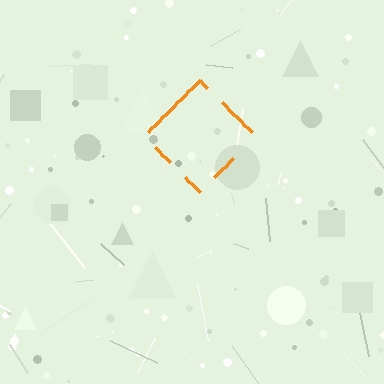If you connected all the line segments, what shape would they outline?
They would outline a diamond.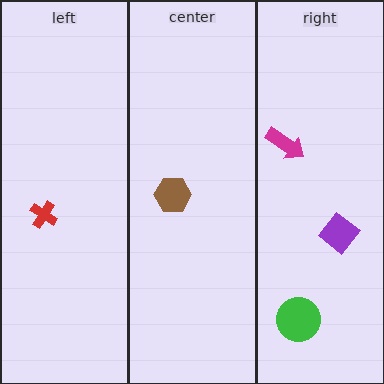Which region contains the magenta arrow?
The right region.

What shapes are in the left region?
The red cross.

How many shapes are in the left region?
1.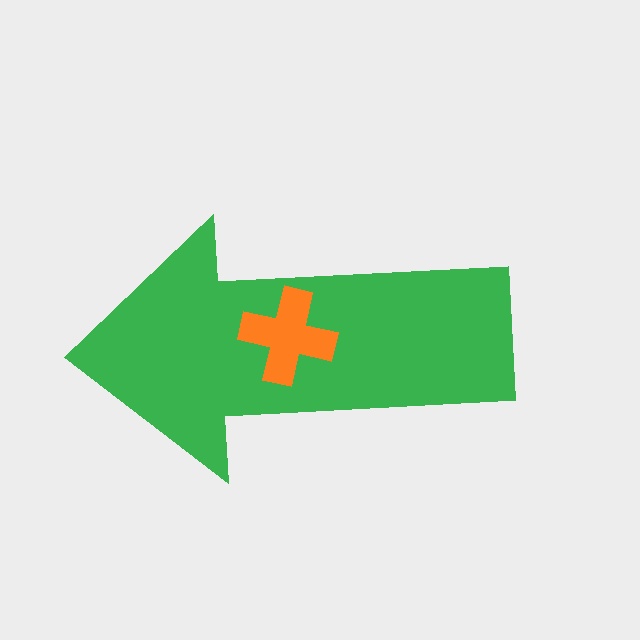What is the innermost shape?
The orange cross.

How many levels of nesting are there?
2.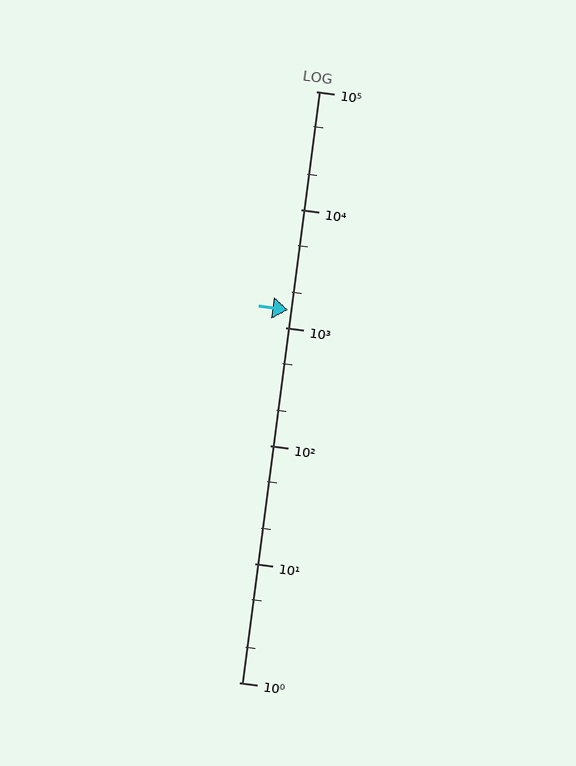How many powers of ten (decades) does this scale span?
The scale spans 5 decades, from 1 to 100000.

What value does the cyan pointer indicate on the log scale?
The pointer indicates approximately 1400.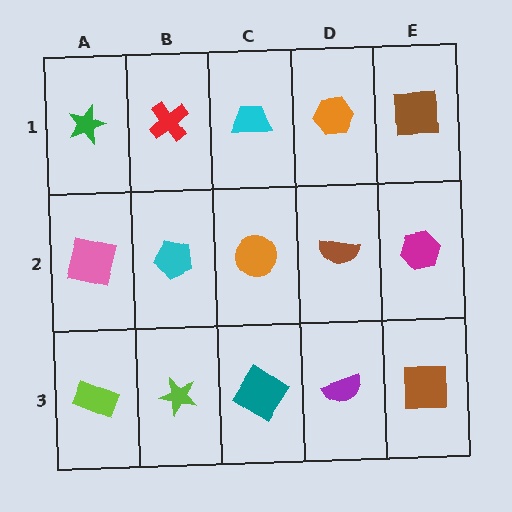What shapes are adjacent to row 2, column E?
A brown square (row 1, column E), a brown square (row 3, column E), a brown semicircle (row 2, column D).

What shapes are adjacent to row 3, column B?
A cyan pentagon (row 2, column B), a lime rectangle (row 3, column A), a teal diamond (row 3, column C).